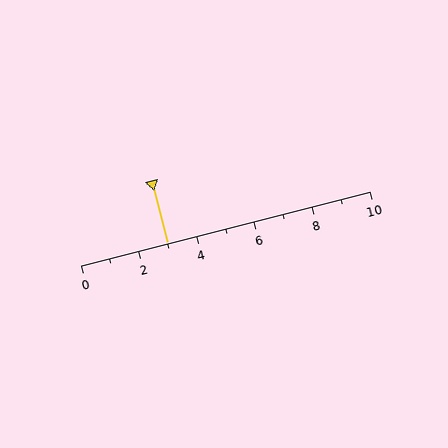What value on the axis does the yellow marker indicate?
The marker indicates approximately 3.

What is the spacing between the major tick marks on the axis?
The major ticks are spaced 2 apart.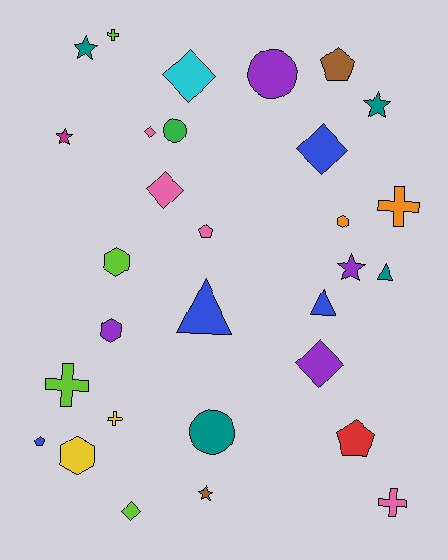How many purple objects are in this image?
There are 4 purple objects.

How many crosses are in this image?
There are 5 crosses.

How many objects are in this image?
There are 30 objects.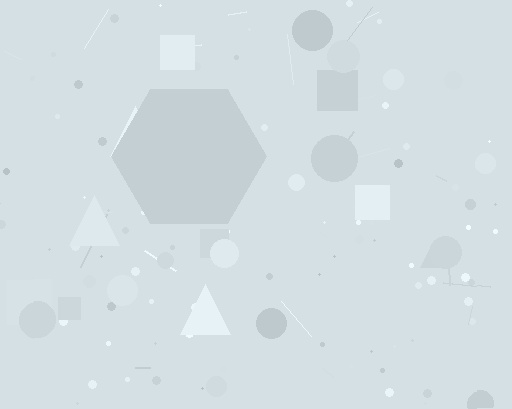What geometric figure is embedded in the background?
A hexagon is embedded in the background.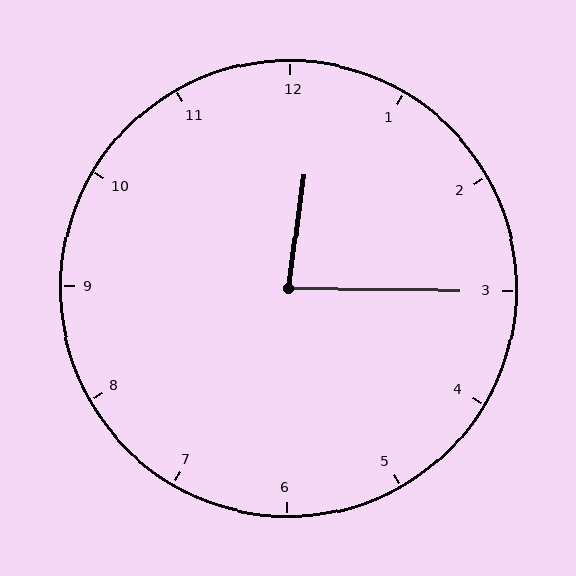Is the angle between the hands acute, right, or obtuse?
It is acute.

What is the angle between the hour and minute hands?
Approximately 82 degrees.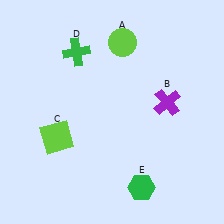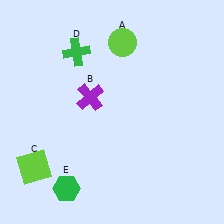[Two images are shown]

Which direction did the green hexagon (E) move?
The green hexagon (E) moved left.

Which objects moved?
The objects that moved are: the purple cross (B), the lime square (C), the green hexagon (E).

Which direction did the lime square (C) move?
The lime square (C) moved down.